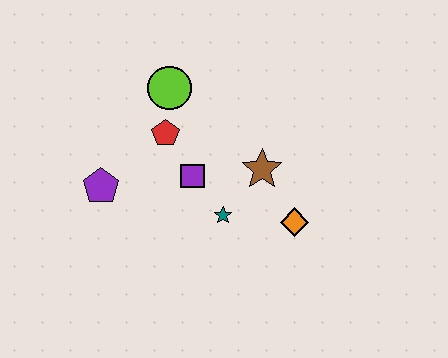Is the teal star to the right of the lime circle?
Yes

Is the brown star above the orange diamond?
Yes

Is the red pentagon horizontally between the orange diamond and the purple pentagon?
Yes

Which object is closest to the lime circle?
The red pentagon is closest to the lime circle.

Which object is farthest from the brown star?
The purple pentagon is farthest from the brown star.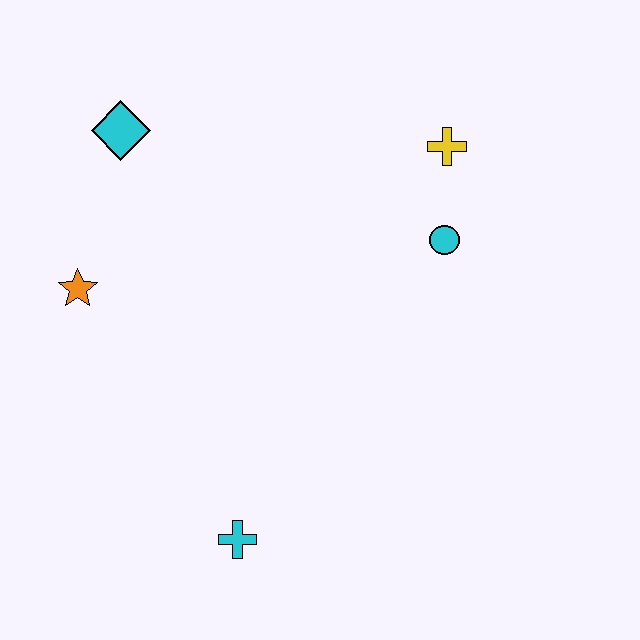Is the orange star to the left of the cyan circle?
Yes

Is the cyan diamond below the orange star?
No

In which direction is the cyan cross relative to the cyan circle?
The cyan cross is below the cyan circle.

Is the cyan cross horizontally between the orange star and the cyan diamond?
No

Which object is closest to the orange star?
The cyan diamond is closest to the orange star.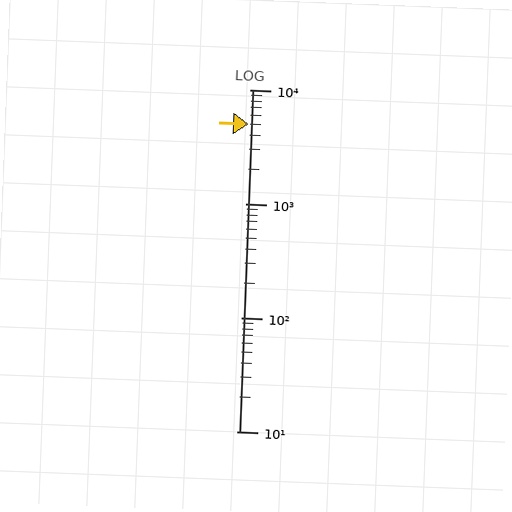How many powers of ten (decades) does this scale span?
The scale spans 3 decades, from 10 to 10000.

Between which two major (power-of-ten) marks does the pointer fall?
The pointer is between 1000 and 10000.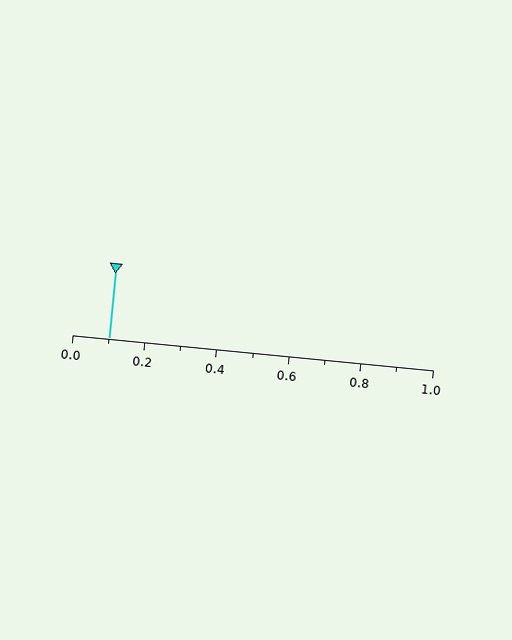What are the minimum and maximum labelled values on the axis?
The axis runs from 0.0 to 1.0.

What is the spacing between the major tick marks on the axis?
The major ticks are spaced 0.2 apart.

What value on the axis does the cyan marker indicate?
The marker indicates approximately 0.1.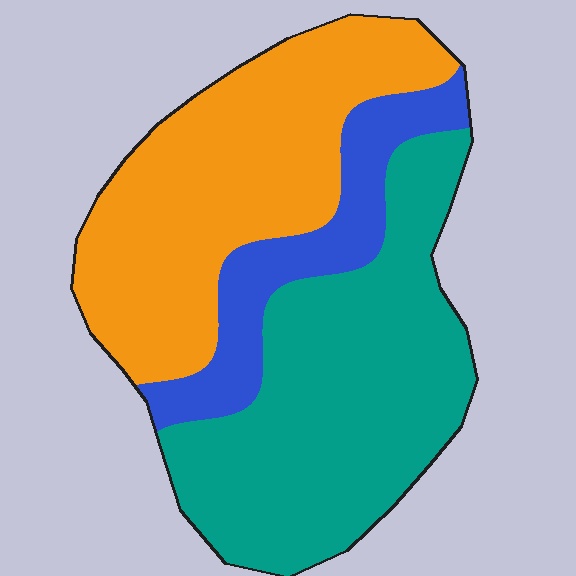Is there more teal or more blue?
Teal.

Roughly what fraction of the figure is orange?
Orange covers 39% of the figure.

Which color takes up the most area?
Teal, at roughly 45%.